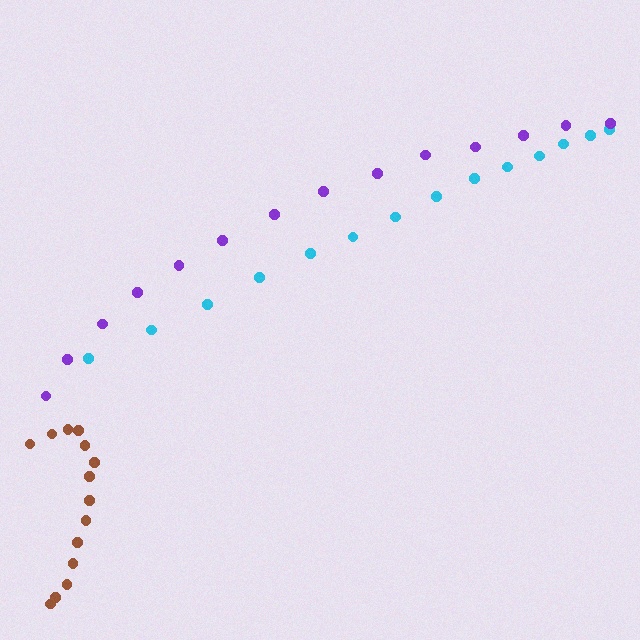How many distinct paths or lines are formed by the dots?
There are 3 distinct paths.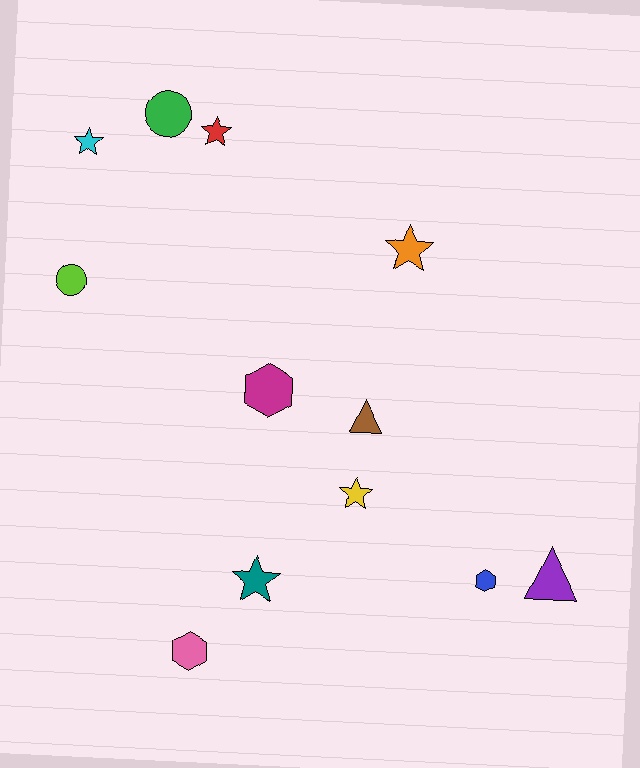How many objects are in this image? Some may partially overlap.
There are 12 objects.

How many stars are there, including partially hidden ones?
There are 5 stars.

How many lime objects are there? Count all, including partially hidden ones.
There is 1 lime object.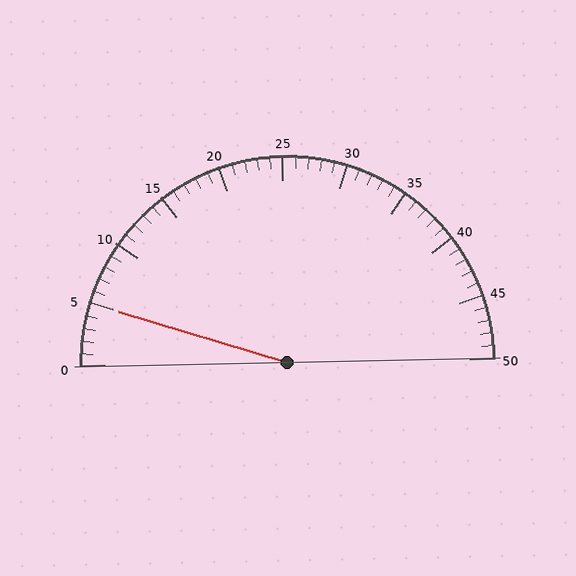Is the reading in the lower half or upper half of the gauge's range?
The reading is in the lower half of the range (0 to 50).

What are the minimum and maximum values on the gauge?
The gauge ranges from 0 to 50.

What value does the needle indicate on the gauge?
The needle indicates approximately 5.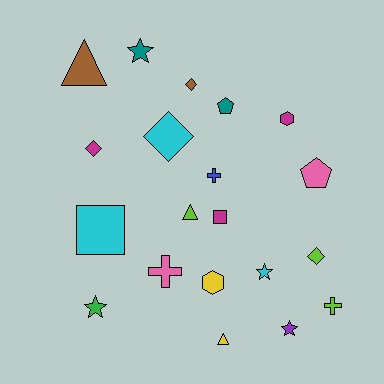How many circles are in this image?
There are no circles.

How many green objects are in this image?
There is 1 green object.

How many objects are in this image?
There are 20 objects.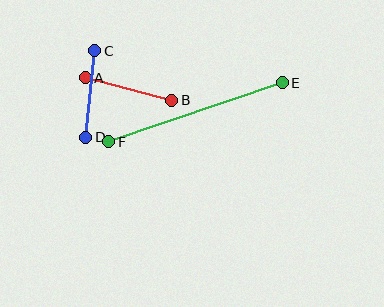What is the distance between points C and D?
The distance is approximately 87 pixels.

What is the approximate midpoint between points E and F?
The midpoint is at approximately (196, 112) pixels.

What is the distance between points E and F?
The distance is approximately 183 pixels.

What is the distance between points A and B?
The distance is approximately 90 pixels.